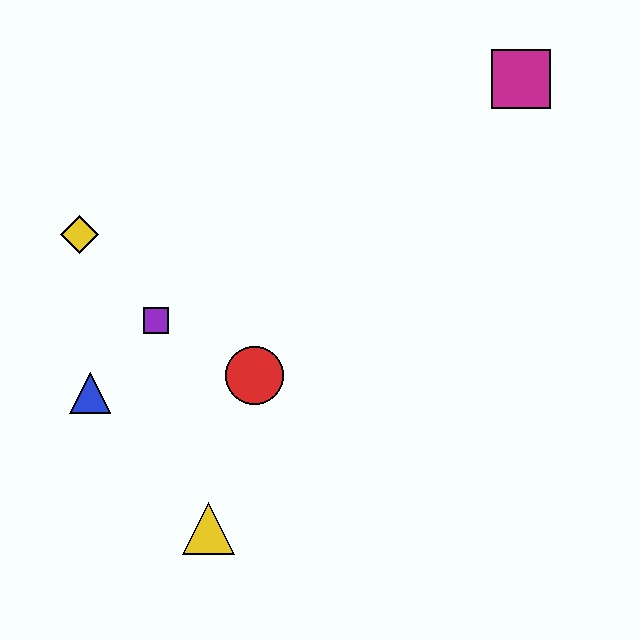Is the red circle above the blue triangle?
Yes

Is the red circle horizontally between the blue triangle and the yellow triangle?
No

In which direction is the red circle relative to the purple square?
The red circle is to the right of the purple square.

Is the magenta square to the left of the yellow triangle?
No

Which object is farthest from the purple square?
The magenta square is farthest from the purple square.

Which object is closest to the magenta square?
The red circle is closest to the magenta square.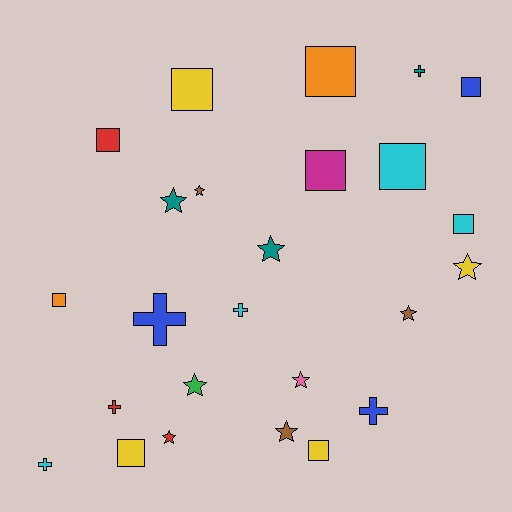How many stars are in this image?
There are 9 stars.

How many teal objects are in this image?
There are 3 teal objects.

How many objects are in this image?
There are 25 objects.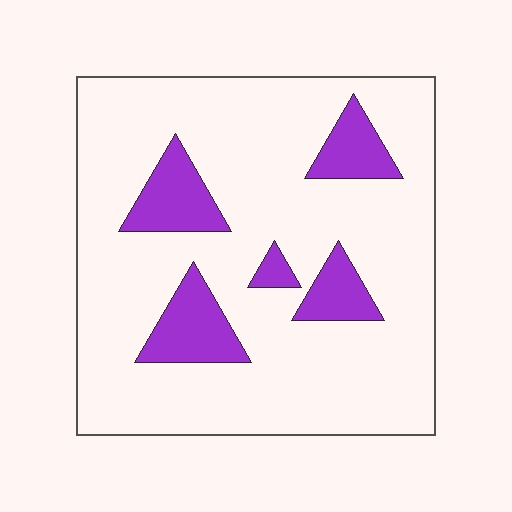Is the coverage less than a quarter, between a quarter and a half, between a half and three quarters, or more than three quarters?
Less than a quarter.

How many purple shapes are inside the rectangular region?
5.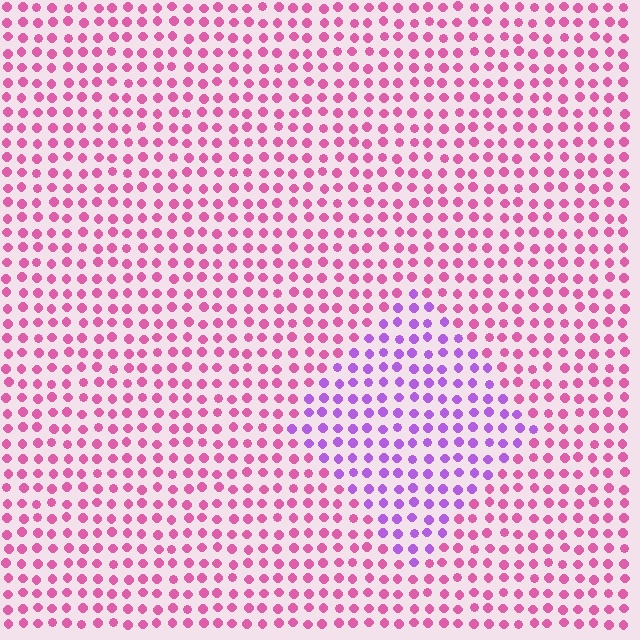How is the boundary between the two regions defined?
The boundary is defined purely by a slight shift in hue (about 46 degrees). Spacing, size, and orientation are identical on both sides.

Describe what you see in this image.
The image is filled with small pink elements in a uniform arrangement. A diamond-shaped region is visible where the elements are tinted to a slightly different hue, forming a subtle color boundary.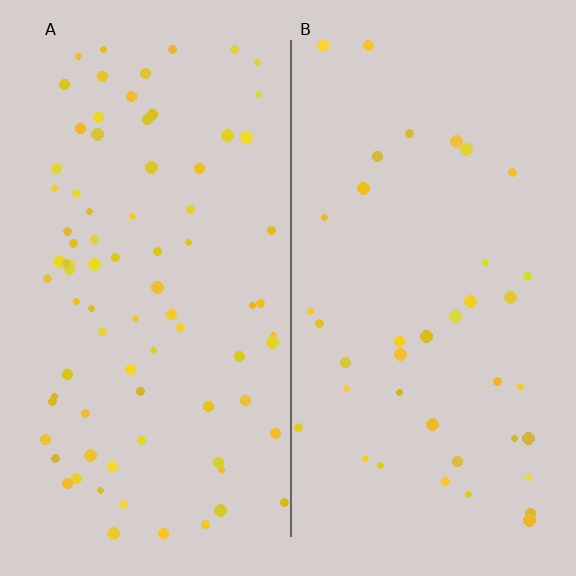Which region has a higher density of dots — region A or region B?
A (the left).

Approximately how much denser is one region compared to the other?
Approximately 2.1× — region A over region B.